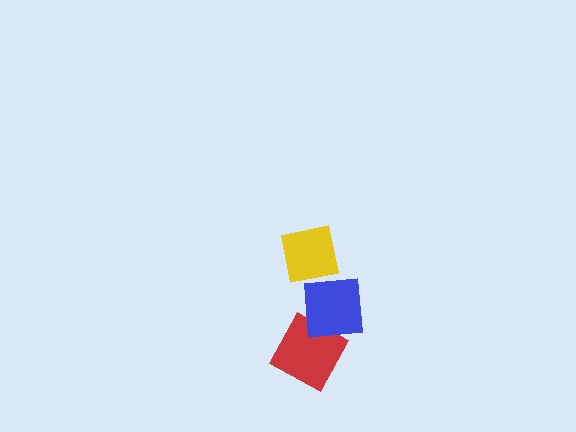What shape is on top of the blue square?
The yellow square is on top of the blue square.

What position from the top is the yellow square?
The yellow square is 1st from the top.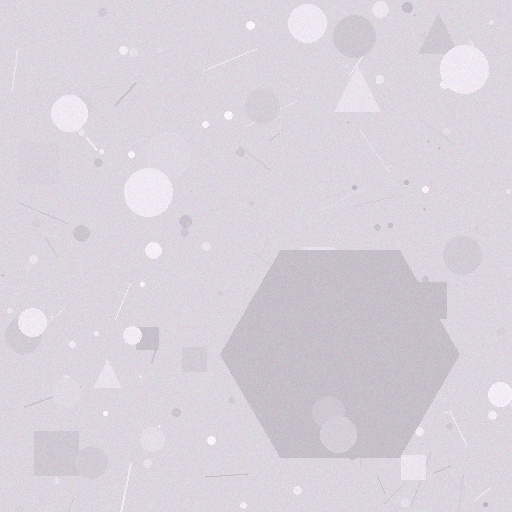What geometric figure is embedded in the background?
A hexagon is embedded in the background.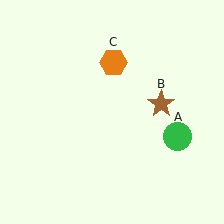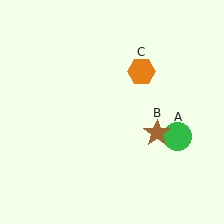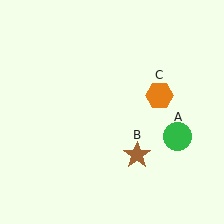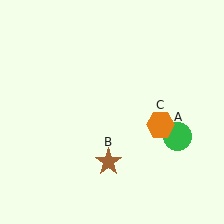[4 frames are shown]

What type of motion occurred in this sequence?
The brown star (object B), orange hexagon (object C) rotated clockwise around the center of the scene.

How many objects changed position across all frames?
2 objects changed position: brown star (object B), orange hexagon (object C).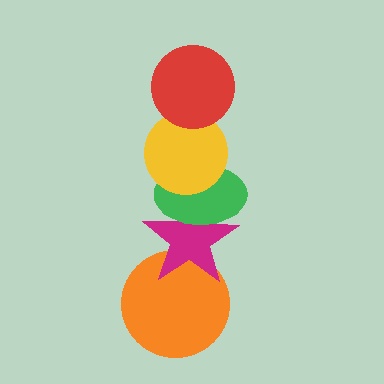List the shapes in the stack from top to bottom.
From top to bottom: the red circle, the yellow circle, the green ellipse, the magenta star, the orange circle.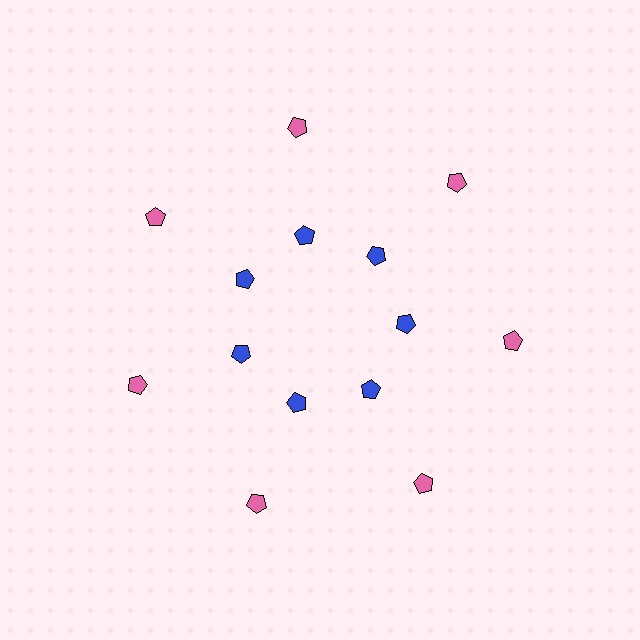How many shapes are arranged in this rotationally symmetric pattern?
There are 14 shapes, arranged in 7 groups of 2.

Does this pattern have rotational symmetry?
Yes, this pattern has 7-fold rotational symmetry. It looks the same after rotating 51 degrees around the center.